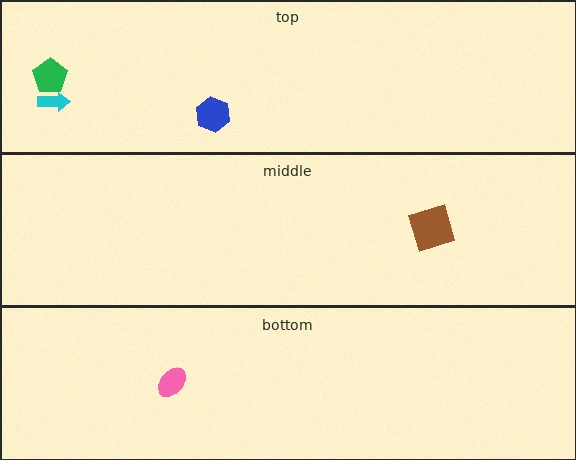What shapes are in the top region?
The cyan arrow, the green pentagon, the blue hexagon.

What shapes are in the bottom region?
The pink ellipse.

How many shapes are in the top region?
3.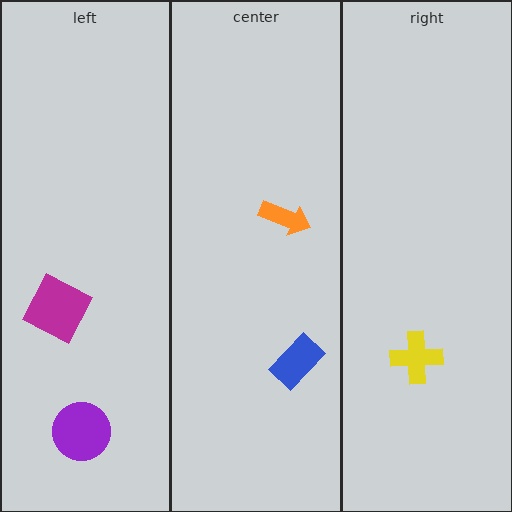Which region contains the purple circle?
The left region.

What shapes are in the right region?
The yellow cross.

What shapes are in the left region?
The magenta square, the purple circle.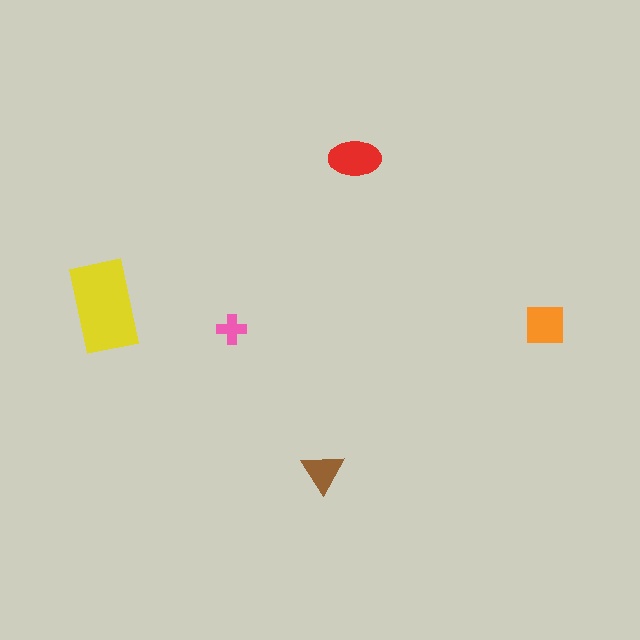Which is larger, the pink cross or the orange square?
The orange square.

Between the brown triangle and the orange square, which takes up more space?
The orange square.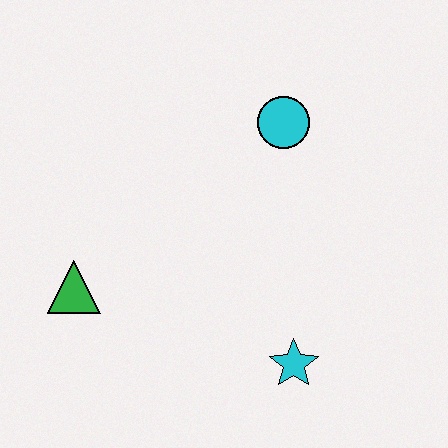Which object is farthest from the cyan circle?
The green triangle is farthest from the cyan circle.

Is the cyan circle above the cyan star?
Yes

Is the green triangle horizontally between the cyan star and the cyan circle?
No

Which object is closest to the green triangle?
The cyan star is closest to the green triangle.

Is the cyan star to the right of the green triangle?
Yes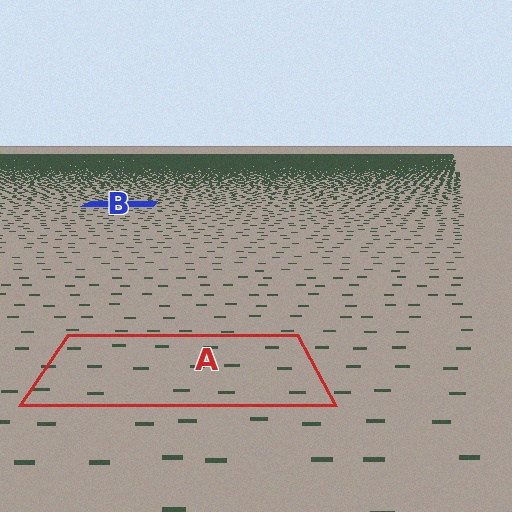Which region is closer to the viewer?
Region A is closer. The texture elements there are larger and more spread out.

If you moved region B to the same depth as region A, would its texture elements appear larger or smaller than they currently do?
They would appear larger. At a closer depth, the same texture elements are projected at a bigger on-screen size.